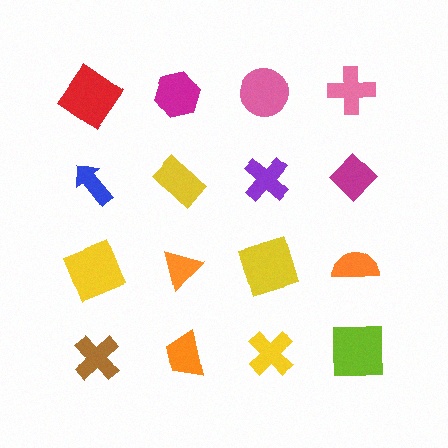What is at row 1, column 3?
A pink circle.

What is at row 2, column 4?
A magenta diamond.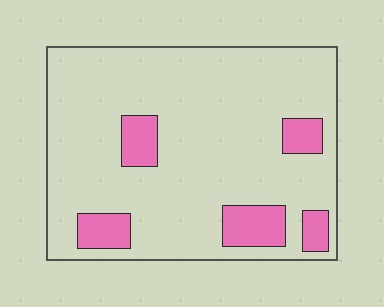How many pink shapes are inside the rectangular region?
5.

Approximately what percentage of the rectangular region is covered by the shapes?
Approximately 15%.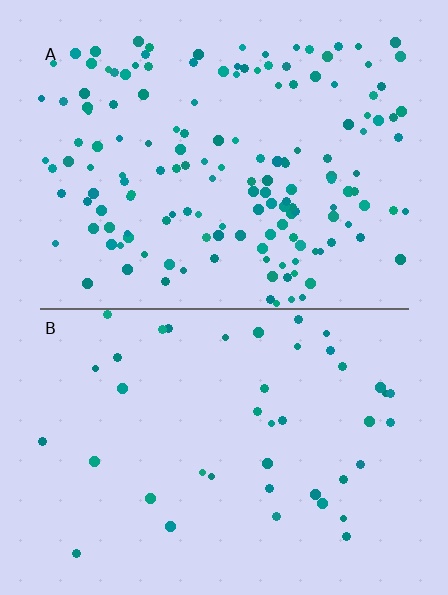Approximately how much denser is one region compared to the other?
Approximately 3.6× — region A over region B.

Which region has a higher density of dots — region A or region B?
A (the top).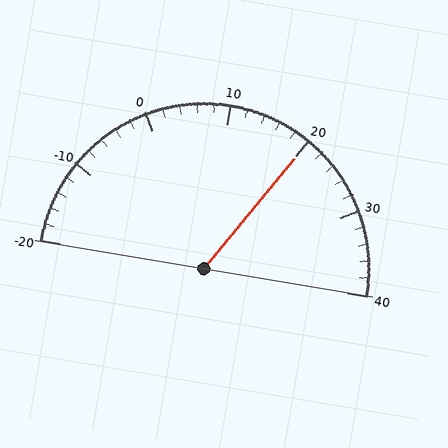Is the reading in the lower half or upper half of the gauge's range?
The reading is in the upper half of the range (-20 to 40).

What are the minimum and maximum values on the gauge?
The gauge ranges from -20 to 40.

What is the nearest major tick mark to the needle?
The nearest major tick mark is 20.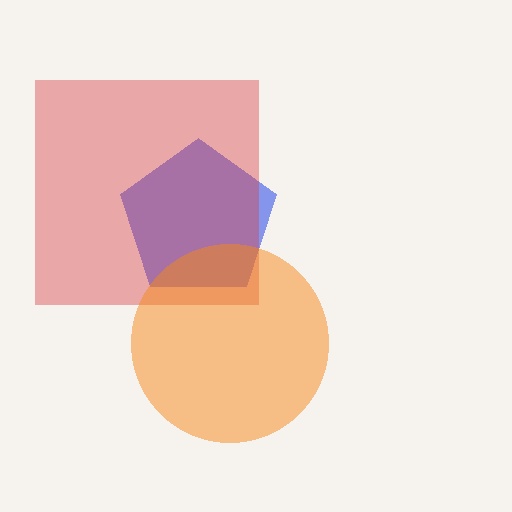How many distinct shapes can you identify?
There are 3 distinct shapes: a blue pentagon, a red square, an orange circle.